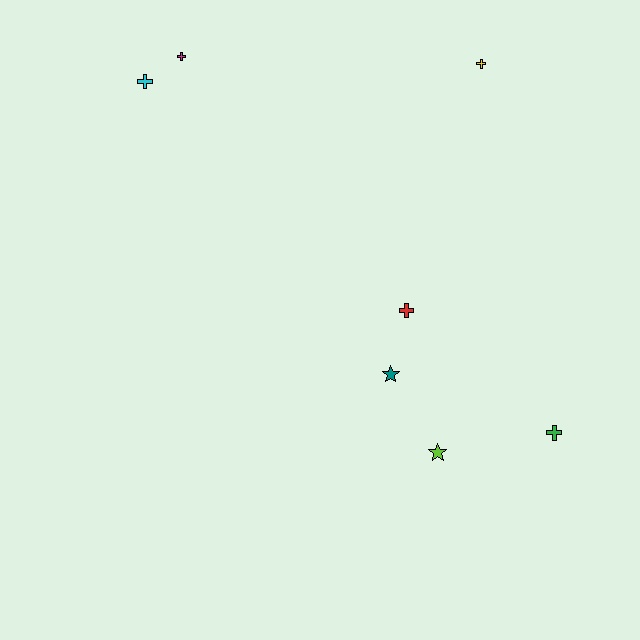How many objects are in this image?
There are 7 objects.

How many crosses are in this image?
There are 5 crosses.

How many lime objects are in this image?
There is 1 lime object.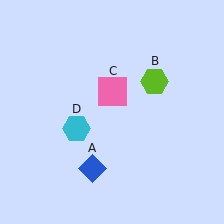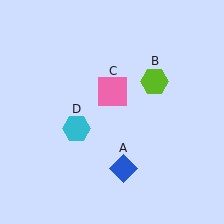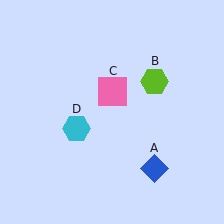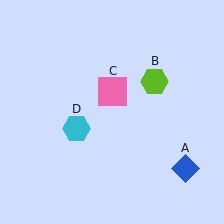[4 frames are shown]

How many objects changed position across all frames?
1 object changed position: blue diamond (object A).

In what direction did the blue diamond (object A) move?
The blue diamond (object A) moved right.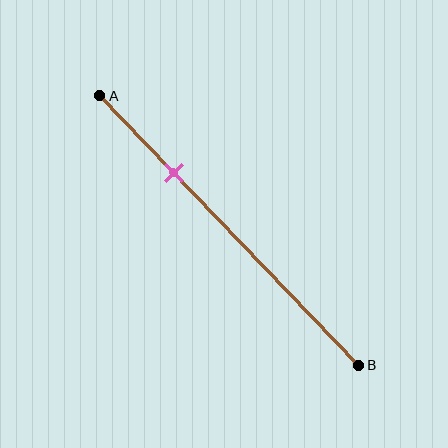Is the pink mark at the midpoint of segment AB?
No, the mark is at about 30% from A, not at the 50% midpoint.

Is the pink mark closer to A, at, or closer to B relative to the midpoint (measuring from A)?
The pink mark is closer to point A than the midpoint of segment AB.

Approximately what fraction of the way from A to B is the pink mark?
The pink mark is approximately 30% of the way from A to B.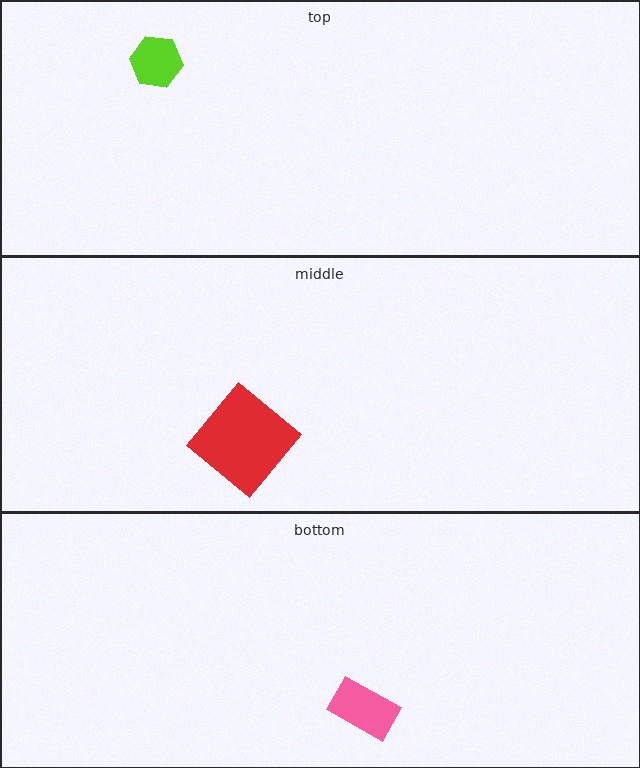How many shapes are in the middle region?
1.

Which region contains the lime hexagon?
The top region.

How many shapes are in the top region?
1.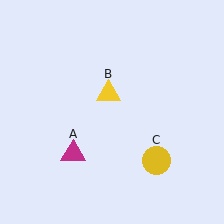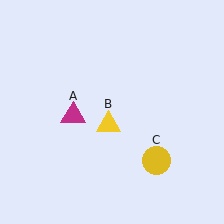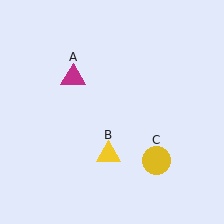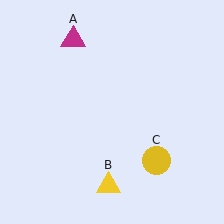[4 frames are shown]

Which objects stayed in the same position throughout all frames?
Yellow circle (object C) remained stationary.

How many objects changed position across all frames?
2 objects changed position: magenta triangle (object A), yellow triangle (object B).